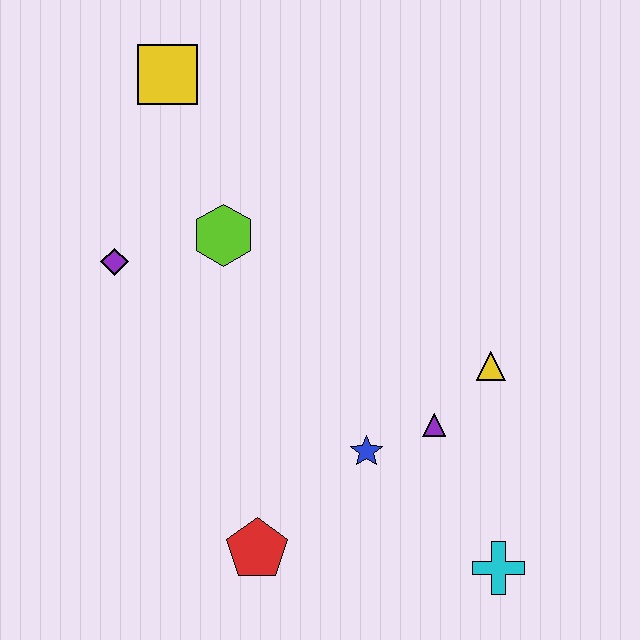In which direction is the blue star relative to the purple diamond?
The blue star is to the right of the purple diamond.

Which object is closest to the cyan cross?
The purple triangle is closest to the cyan cross.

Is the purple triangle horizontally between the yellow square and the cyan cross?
Yes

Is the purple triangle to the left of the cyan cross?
Yes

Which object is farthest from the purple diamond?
The cyan cross is farthest from the purple diamond.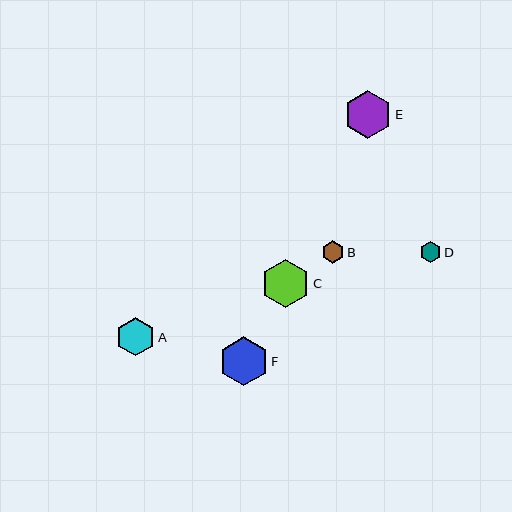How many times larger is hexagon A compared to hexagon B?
Hexagon A is approximately 1.7 times the size of hexagon B.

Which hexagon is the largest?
Hexagon F is the largest with a size of approximately 49 pixels.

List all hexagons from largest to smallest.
From largest to smallest: F, C, E, A, B, D.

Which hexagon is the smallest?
Hexagon D is the smallest with a size of approximately 21 pixels.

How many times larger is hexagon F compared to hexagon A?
Hexagon F is approximately 1.3 times the size of hexagon A.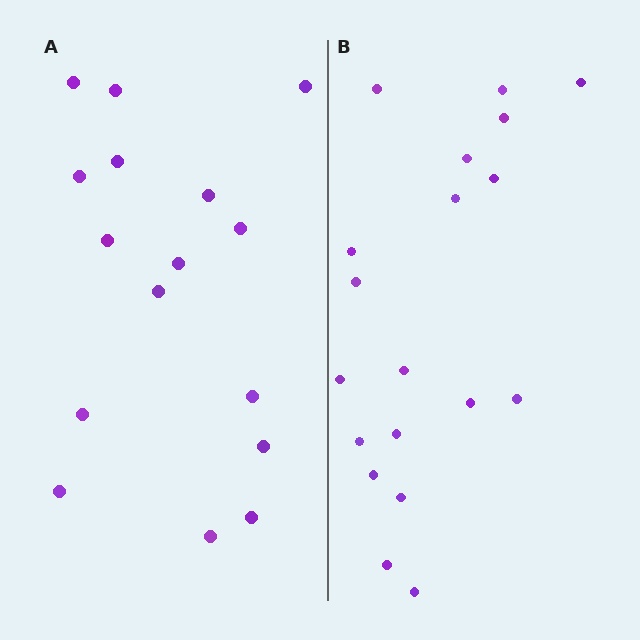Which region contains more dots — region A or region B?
Region B (the right region) has more dots.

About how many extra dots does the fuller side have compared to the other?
Region B has just a few more — roughly 2 or 3 more dots than region A.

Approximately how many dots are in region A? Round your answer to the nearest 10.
About 20 dots. (The exact count is 16, which rounds to 20.)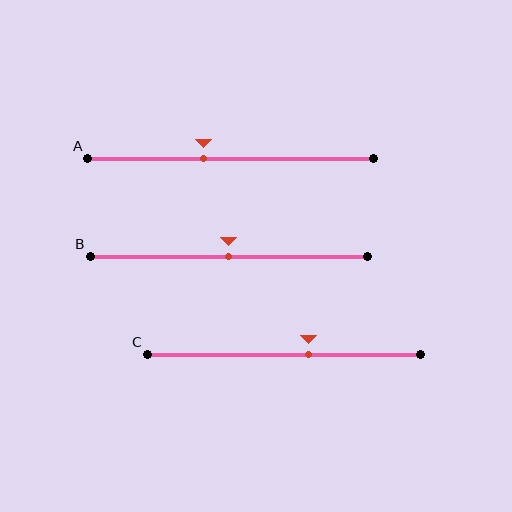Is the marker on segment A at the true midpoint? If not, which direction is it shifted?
No, the marker on segment A is shifted to the left by about 10% of the segment length.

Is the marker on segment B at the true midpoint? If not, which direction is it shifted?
Yes, the marker on segment B is at the true midpoint.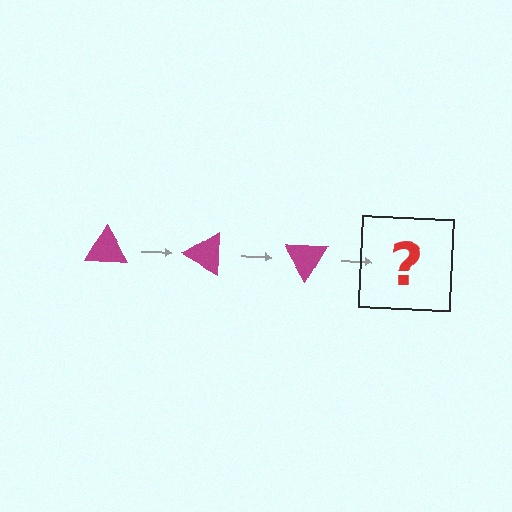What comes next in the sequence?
The next element should be a magenta triangle rotated 90 degrees.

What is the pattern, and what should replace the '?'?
The pattern is that the triangle rotates 30 degrees each step. The '?' should be a magenta triangle rotated 90 degrees.